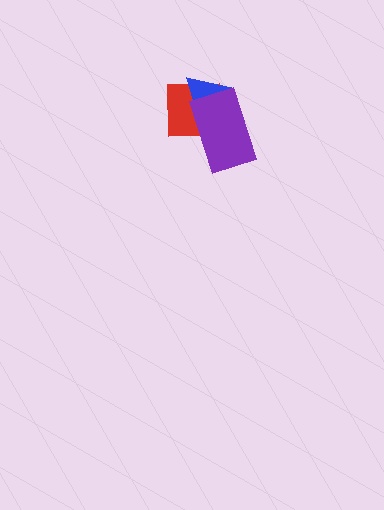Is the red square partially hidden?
Yes, it is partially covered by another shape.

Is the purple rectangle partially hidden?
No, no other shape covers it.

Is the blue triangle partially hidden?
Yes, it is partially covered by another shape.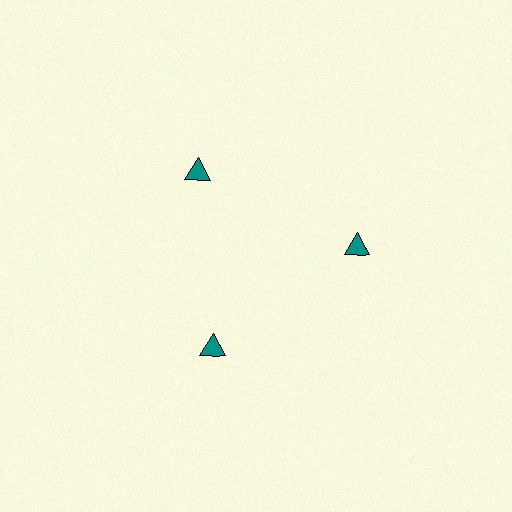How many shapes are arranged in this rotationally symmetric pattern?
There are 3 shapes, arranged in 3 groups of 1.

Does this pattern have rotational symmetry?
Yes, this pattern has 3-fold rotational symmetry. It looks the same after rotating 120 degrees around the center.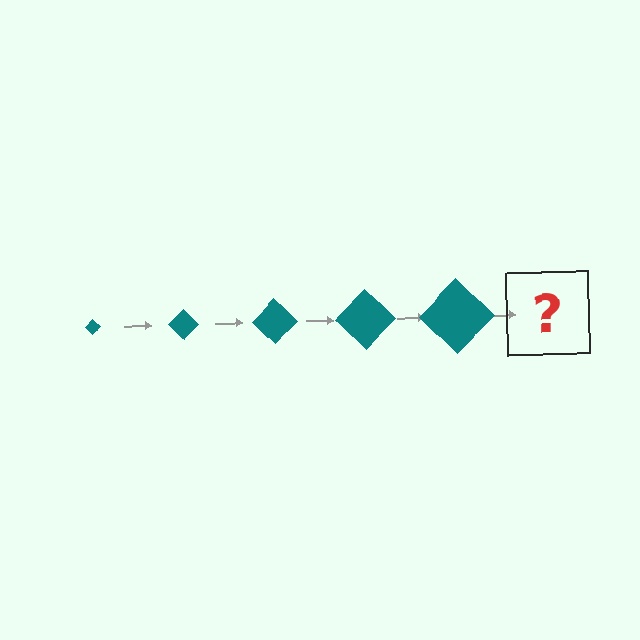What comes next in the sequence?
The next element should be a teal diamond, larger than the previous one.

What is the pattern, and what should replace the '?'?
The pattern is that the diamond gets progressively larger each step. The '?' should be a teal diamond, larger than the previous one.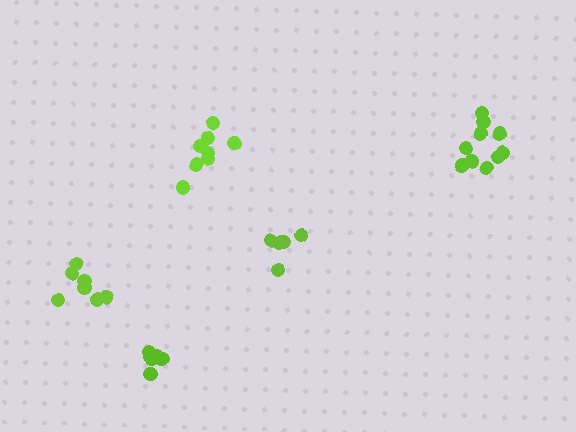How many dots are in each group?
Group 1: 10 dots, Group 2: 6 dots, Group 3: 7 dots, Group 4: 6 dots, Group 5: 8 dots (37 total).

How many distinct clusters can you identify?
There are 5 distinct clusters.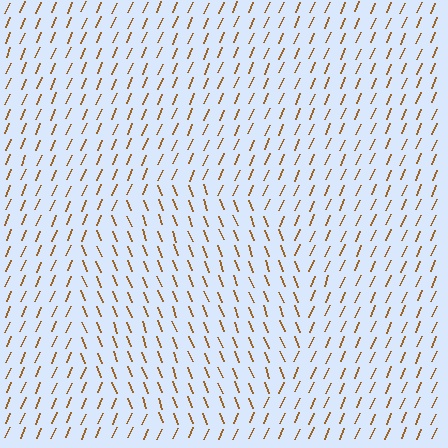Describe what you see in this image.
The image is filled with small brown line segments. A circle region in the image has lines oriented differently from the surrounding lines, creating a visible texture boundary.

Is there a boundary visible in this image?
Yes, there is a texture boundary formed by a change in line orientation.